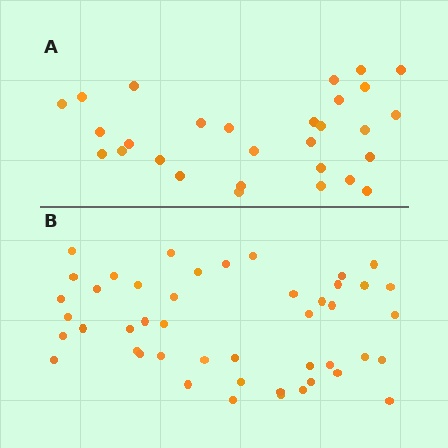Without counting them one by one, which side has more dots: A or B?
Region B (the bottom region) has more dots.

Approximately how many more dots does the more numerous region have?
Region B has approximately 15 more dots than region A.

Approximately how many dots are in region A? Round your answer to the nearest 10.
About 30 dots. (The exact count is 29, which rounds to 30.)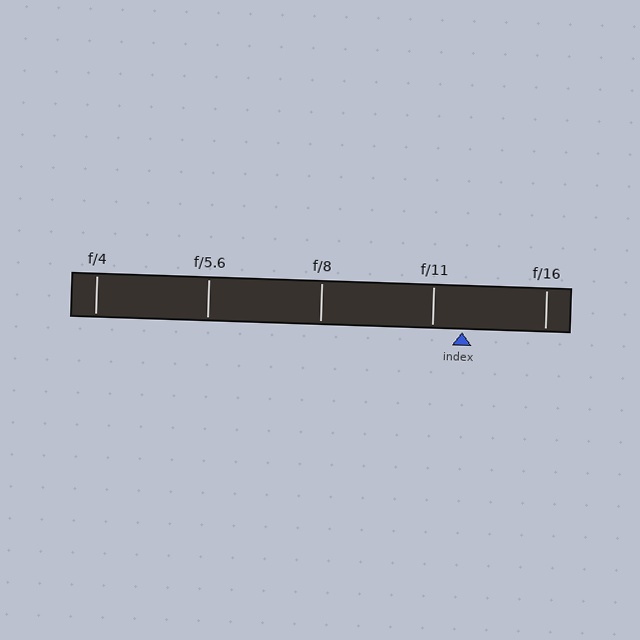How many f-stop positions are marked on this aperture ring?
There are 5 f-stop positions marked.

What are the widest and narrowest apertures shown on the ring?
The widest aperture shown is f/4 and the narrowest is f/16.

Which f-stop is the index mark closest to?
The index mark is closest to f/11.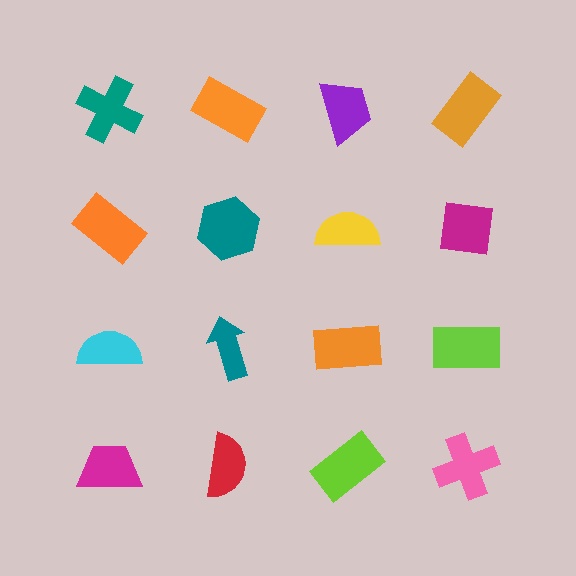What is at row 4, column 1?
A magenta trapezoid.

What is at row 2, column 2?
A teal hexagon.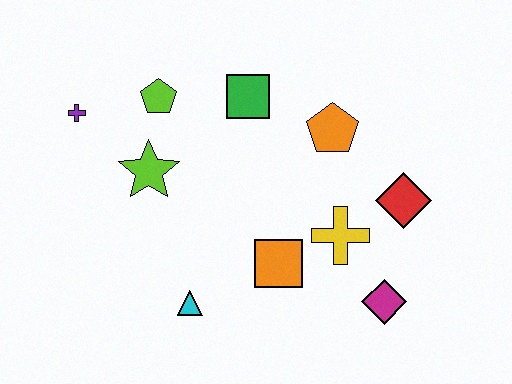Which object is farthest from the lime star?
The magenta diamond is farthest from the lime star.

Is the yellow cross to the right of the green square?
Yes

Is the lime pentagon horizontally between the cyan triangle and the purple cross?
Yes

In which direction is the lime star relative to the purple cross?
The lime star is to the right of the purple cross.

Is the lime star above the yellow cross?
Yes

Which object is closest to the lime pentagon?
The lime star is closest to the lime pentagon.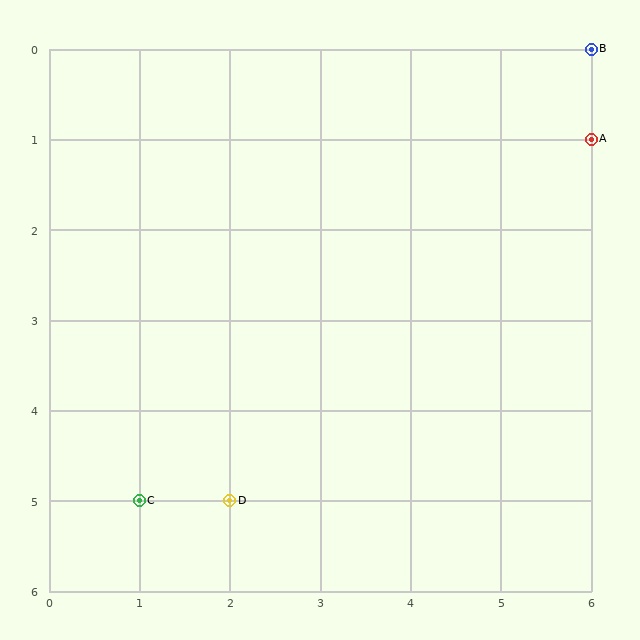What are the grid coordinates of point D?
Point D is at grid coordinates (2, 5).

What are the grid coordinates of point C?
Point C is at grid coordinates (1, 5).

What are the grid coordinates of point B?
Point B is at grid coordinates (6, 0).